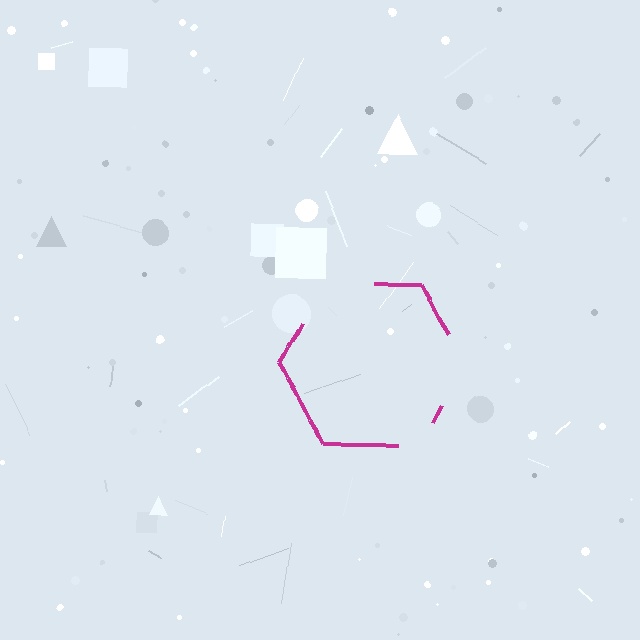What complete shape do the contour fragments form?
The contour fragments form a hexagon.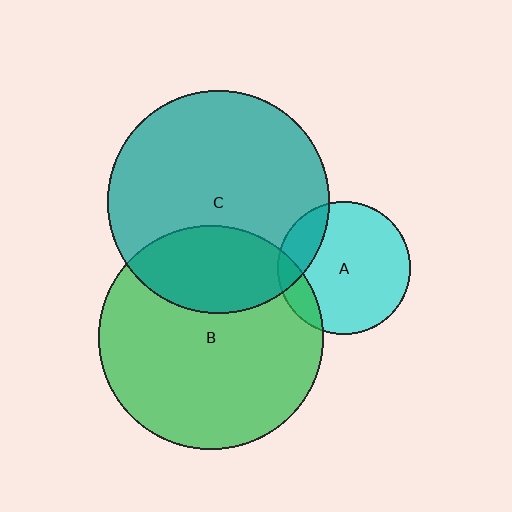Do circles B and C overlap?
Yes.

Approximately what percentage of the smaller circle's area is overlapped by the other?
Approximately 30%.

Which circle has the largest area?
Circle B (green).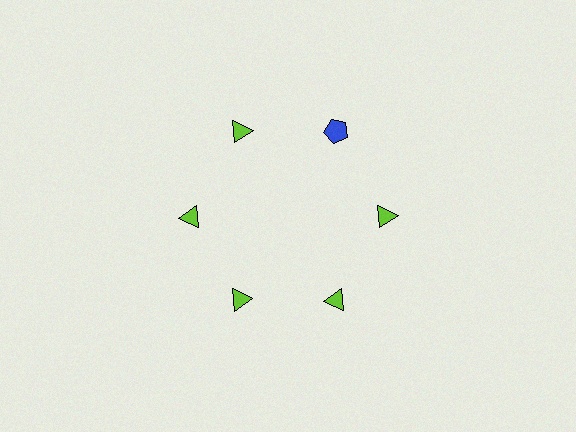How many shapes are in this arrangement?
There are 6 shapes arranged in a ring pattern.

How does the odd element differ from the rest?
It differs in both color (blue instead of lime) and shape (pentagon instead of triangle).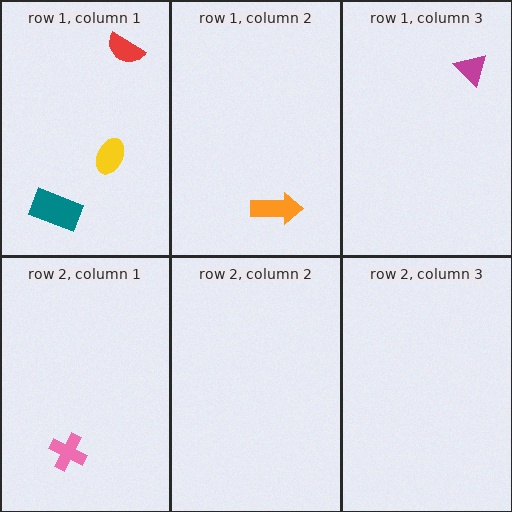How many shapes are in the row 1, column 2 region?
1.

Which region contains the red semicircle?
The row 1, column 1 region.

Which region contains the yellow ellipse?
The row 1, column 1 region.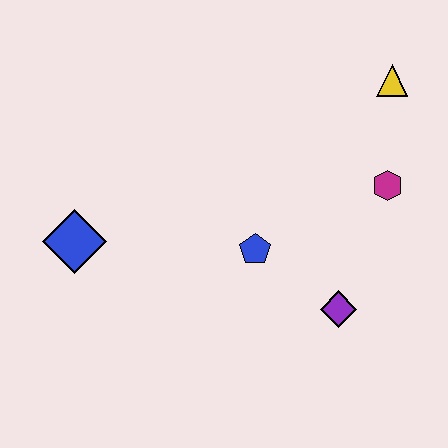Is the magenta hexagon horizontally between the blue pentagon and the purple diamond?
No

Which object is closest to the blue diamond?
The blue pentagon is closest to the blue diamond.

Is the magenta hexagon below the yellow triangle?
Yes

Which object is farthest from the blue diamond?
The yellow triangle is farthest from the blue diamond.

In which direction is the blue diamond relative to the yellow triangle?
The blue diamond is to the left of the yellow triangle.